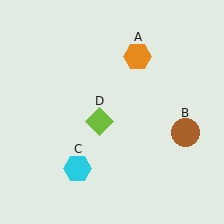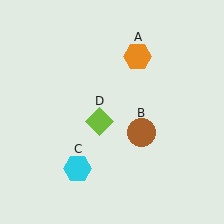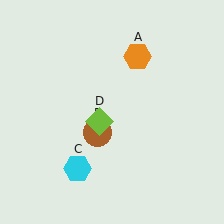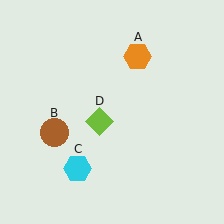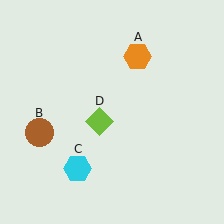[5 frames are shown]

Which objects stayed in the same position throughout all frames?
Orange hexagon (object A) and cyan hexagon (object C) and lime diamond (object D) remained stationary.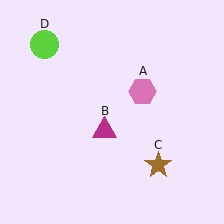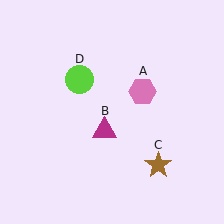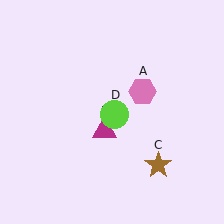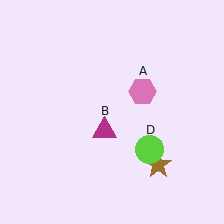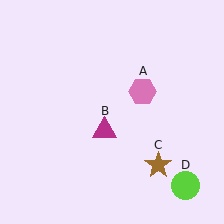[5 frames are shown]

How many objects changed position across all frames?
1 object changed position: lime circle (object D).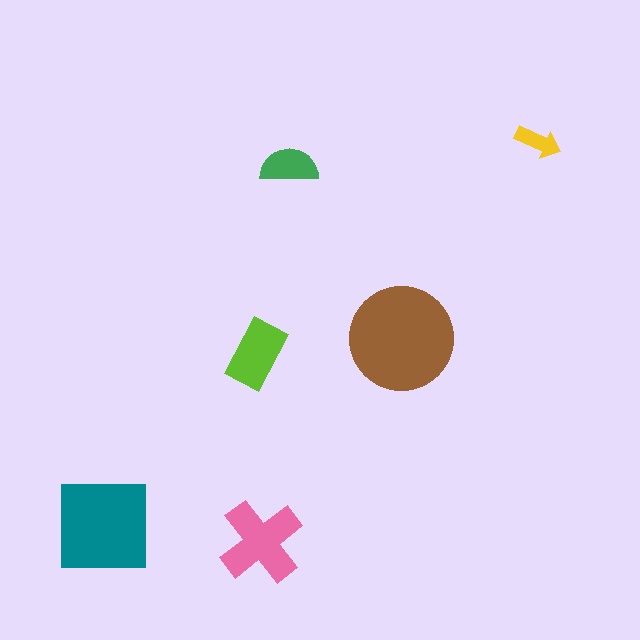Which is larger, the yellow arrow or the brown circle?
The brown circle.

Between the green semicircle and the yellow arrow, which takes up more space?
The green semicircle.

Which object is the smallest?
The yellow arrow.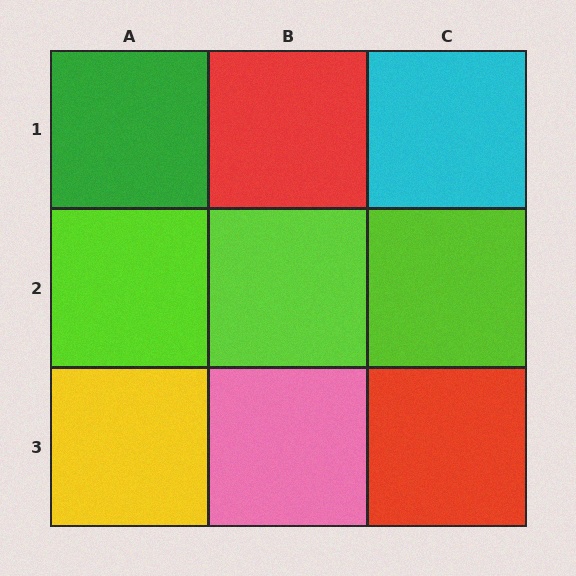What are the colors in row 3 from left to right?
Yellow, pink, red.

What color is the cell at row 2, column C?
Lime.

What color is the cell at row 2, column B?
Lime.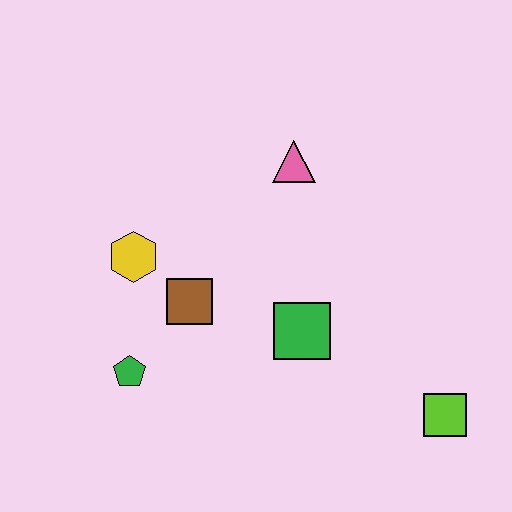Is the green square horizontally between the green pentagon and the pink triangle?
No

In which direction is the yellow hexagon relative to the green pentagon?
The yellow hexagon is above the green pentagon.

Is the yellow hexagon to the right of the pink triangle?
No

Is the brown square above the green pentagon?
Yes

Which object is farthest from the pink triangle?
The lime square is farthest from the pink triangle.